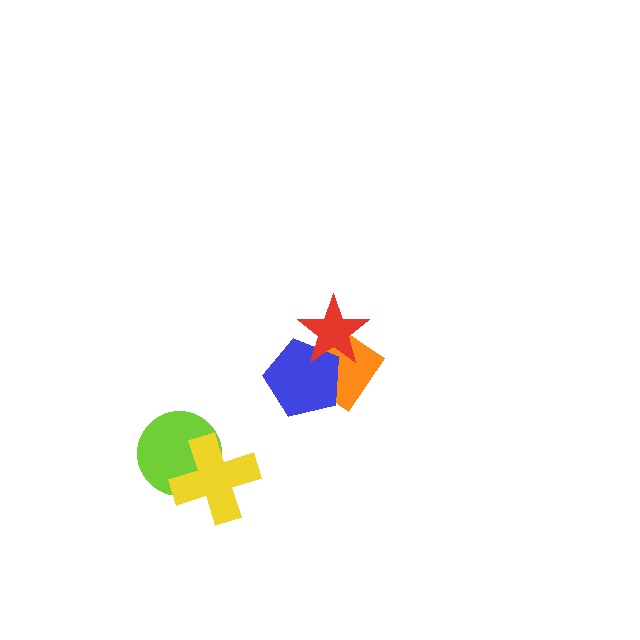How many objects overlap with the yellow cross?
1 object overlaps with the yellow cross.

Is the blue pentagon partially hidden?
Yes, it is partially covered by another shape.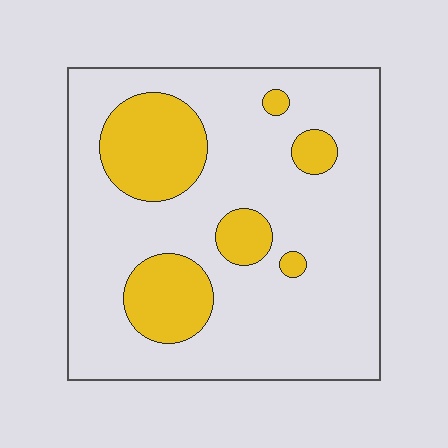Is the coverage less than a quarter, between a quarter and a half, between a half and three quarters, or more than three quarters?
Less than a quarter.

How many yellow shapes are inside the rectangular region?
6.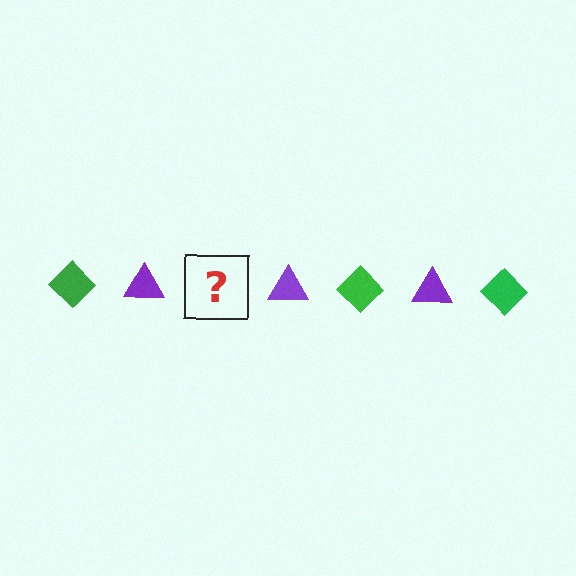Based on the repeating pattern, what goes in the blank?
The blank should be a green diamond.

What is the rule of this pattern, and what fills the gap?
The rule is that the pattern alternates between green diamond and purple triangle. The gap should be filled with a green diamond.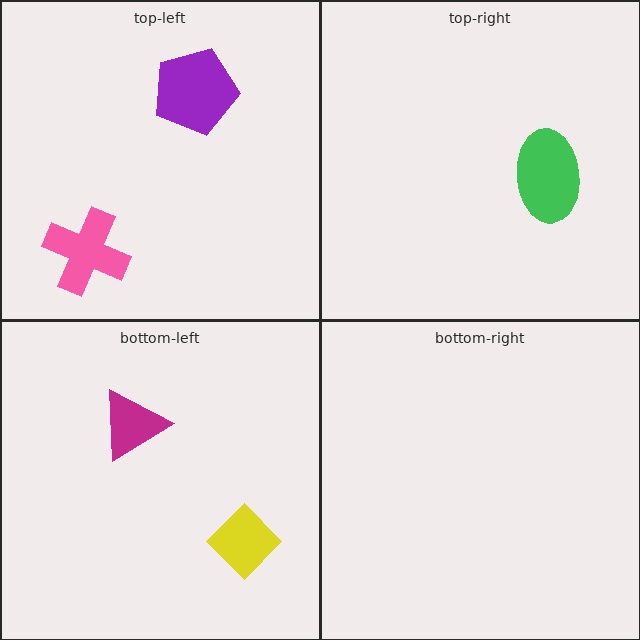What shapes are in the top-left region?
The purple pentagon, the pink cross.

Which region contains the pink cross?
The top-left region.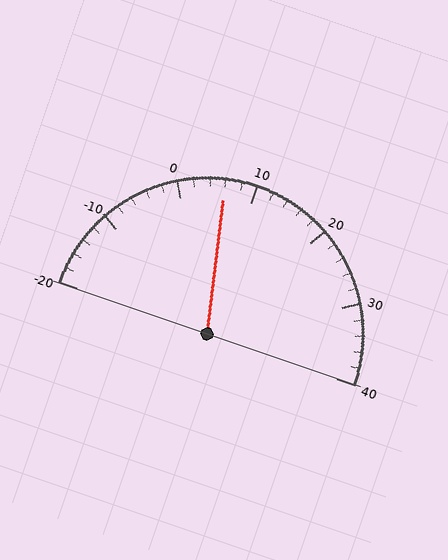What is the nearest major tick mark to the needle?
The nearest major tick mark is 10.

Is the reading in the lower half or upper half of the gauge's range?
The reading is in the lower half of the range (-20 to 40).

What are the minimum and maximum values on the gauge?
The gauge ranges from -20 to 40.